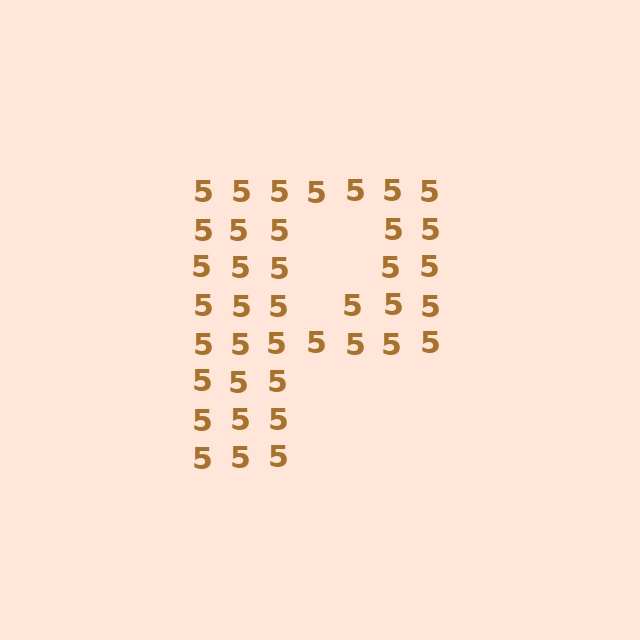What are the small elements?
The small elements are digit 5's.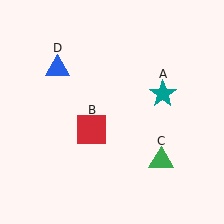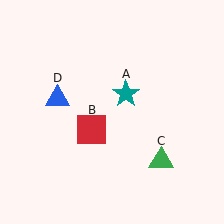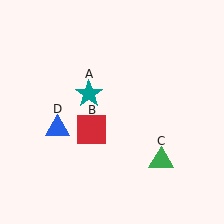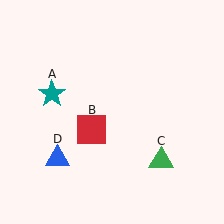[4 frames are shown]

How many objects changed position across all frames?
2 objects changed position: teal star (object A), blue triangle (object D).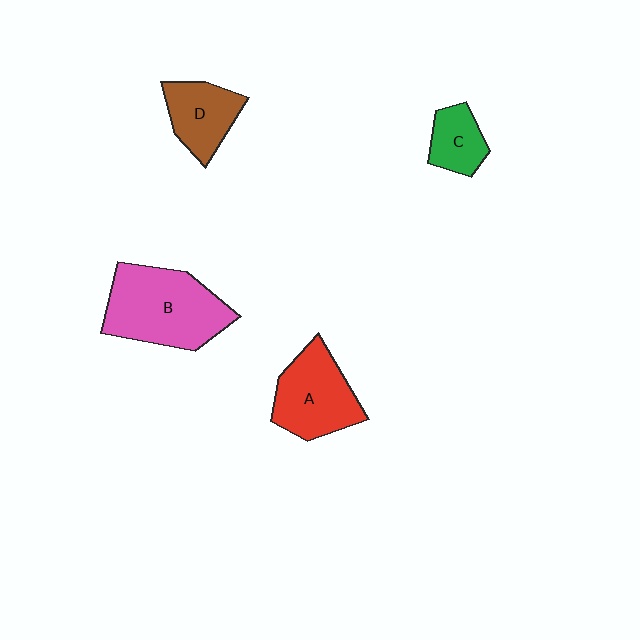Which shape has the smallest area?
Shape C (green).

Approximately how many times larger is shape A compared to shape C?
Approximately 1.9 times.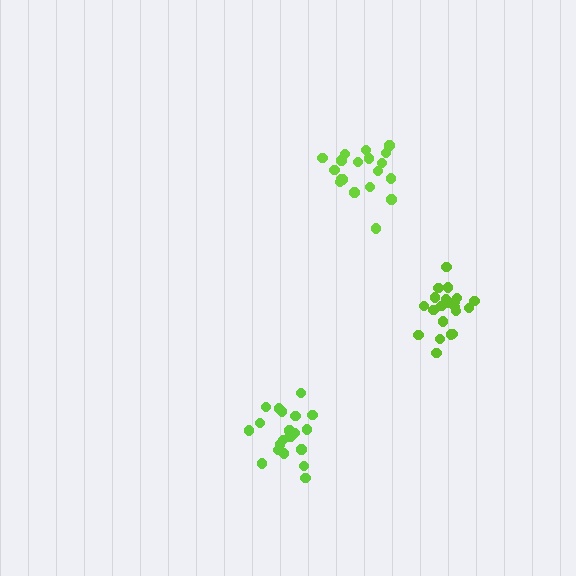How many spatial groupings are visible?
There are 3 spatial groupings.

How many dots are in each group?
Group 1: 21 dots, Group 2: 21 dots, Group 3: 19 dots (61 total).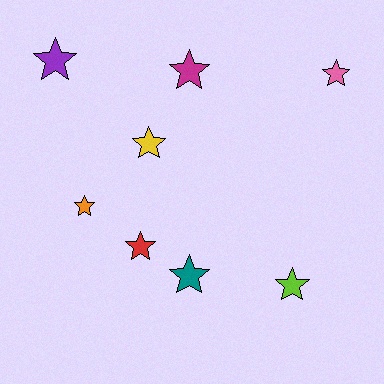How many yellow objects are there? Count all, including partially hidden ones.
There is 1 yellow object.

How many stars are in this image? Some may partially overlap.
There are 8 stars.